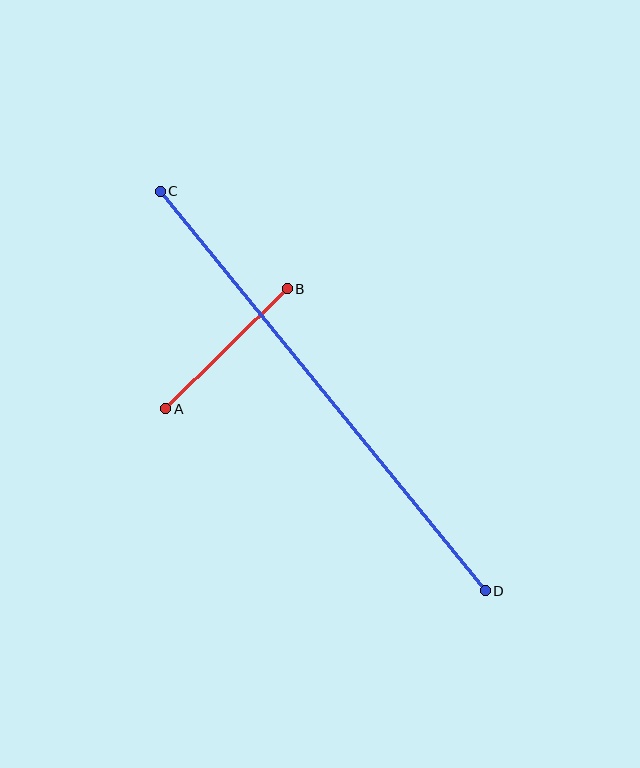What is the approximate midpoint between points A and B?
The midpoint is at approximately (226, 349) pixels.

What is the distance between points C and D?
The distance is approximately 515 pixels.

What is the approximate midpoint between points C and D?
The midpoint is at approximately (323, 391) pixels.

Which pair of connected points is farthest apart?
Points C and D are farthest apart.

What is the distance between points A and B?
The distance is approximately 171 pixels.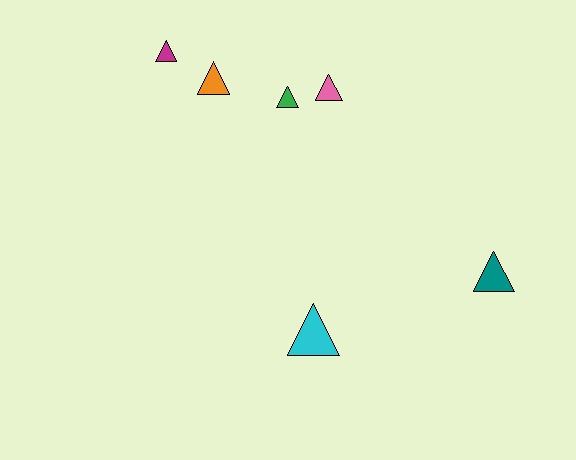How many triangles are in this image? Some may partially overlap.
There are 6 triangles.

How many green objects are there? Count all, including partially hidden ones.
There is 1 green object.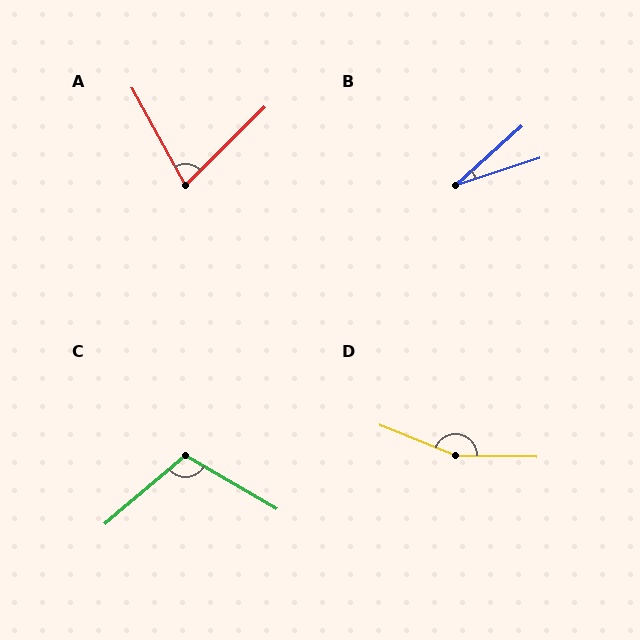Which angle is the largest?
D, at approximately 159 degrees.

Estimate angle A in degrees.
Approximately 74 degrees.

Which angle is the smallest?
B, at approximately 24 degrees.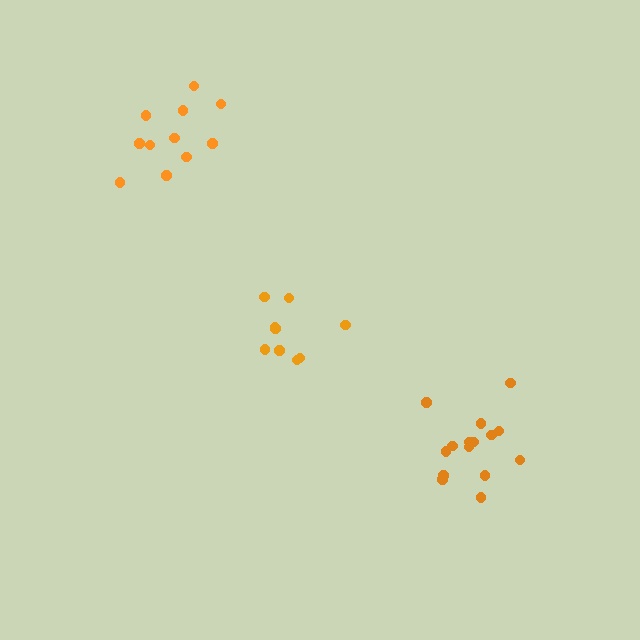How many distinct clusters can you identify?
There are 3 distinct clusters.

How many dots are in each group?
Group 1: 9 dots, Group 2: 11 dots, Group 3: 15 dots (35 total).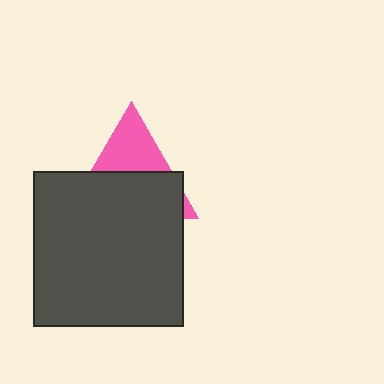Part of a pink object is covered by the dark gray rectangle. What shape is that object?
It is a triangle.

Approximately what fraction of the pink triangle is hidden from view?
Roughly 62% of the pink triangle is hidden behind the dark gray rectangle.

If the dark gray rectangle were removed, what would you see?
You would see the complete pink triangle.